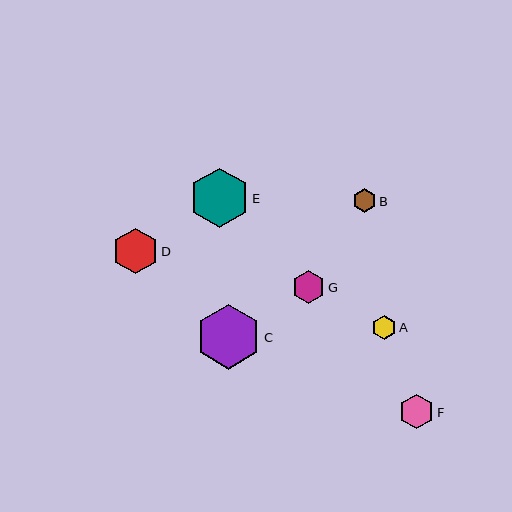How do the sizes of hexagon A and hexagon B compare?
Hexagon A and hexagon B are approximately the same size.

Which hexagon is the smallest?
Hexagon B is the smallest with a size of approximately 24 pixels.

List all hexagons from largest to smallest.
From largest to smallest: C, E, D, F, G, A, B.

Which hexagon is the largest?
Hexagon C is the largest with a size of approximately 65 pixels.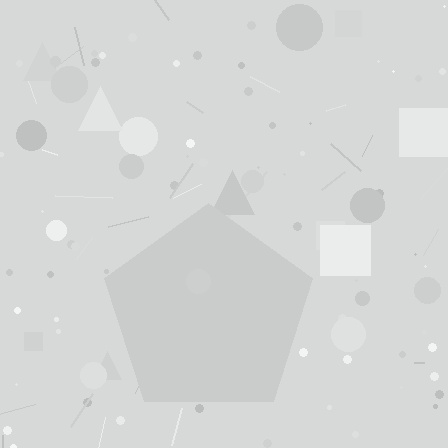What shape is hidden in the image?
A pentagon is hidden in the image.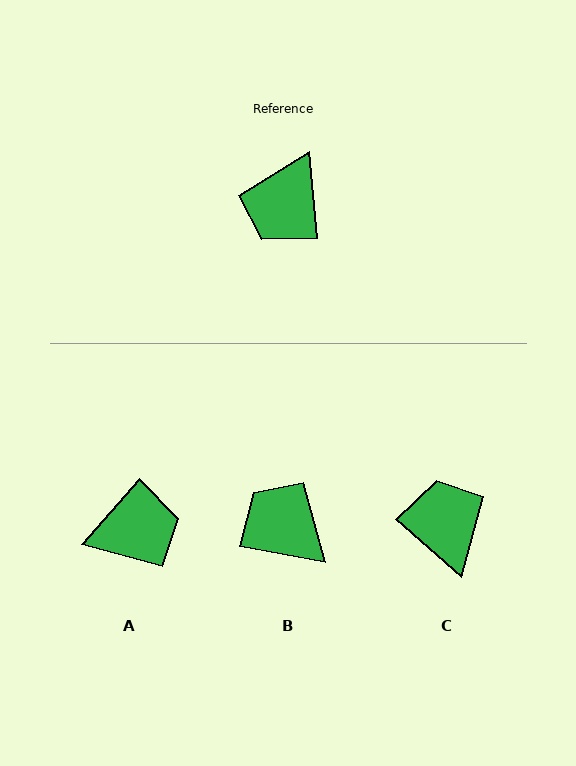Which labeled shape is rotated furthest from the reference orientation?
C, about 137 degrees away.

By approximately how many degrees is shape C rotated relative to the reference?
Approximately 137 degrees clockwise.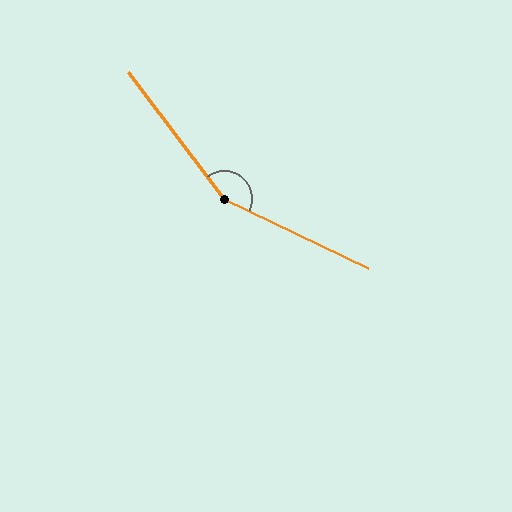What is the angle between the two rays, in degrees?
Approximately 153 degrees.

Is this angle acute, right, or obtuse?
It is obtuse.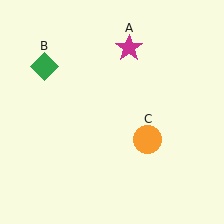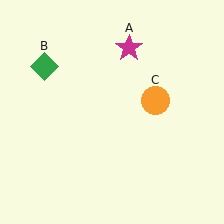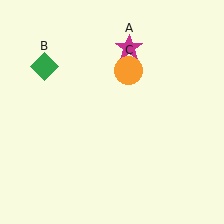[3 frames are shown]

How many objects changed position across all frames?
1 object changed position: orange circle (object C).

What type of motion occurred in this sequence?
The orange circle (object C) rotated counterclockwise around the center of the scene.